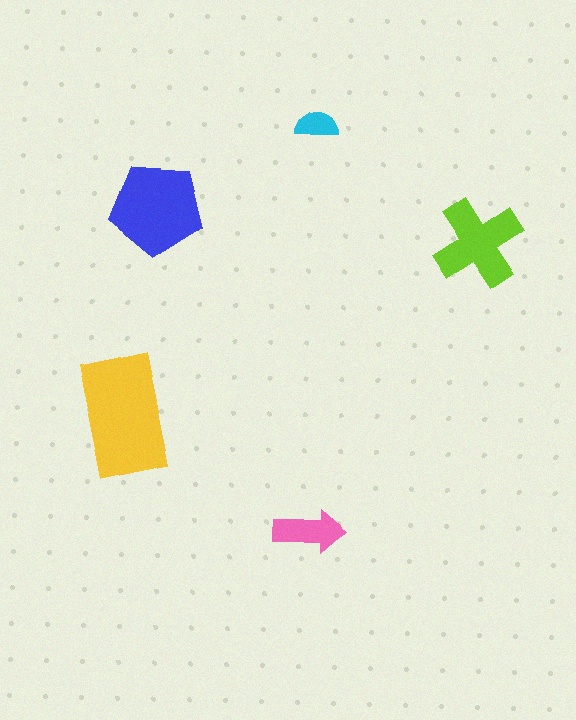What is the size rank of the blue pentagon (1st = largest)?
2nd.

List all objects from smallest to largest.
The cyan semicircle, the pink arrow, the lime cross, the blue pentagon, the yellow rectangle.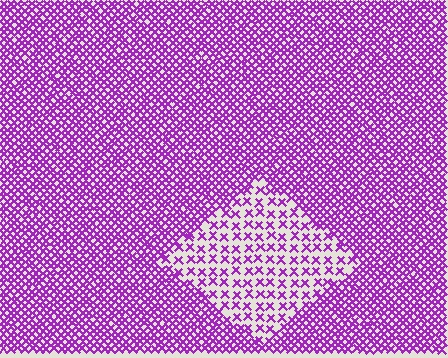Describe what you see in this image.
The image contains small purple elements arranged at two different densities. A diamond-shaped region is visible where the elements are less densely packed than the surrounding area.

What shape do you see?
I see a diamond.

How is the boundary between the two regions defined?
The boundary is defined by a change in element density (approximately 2.6x ratio). All elements are the same color, size, and shape.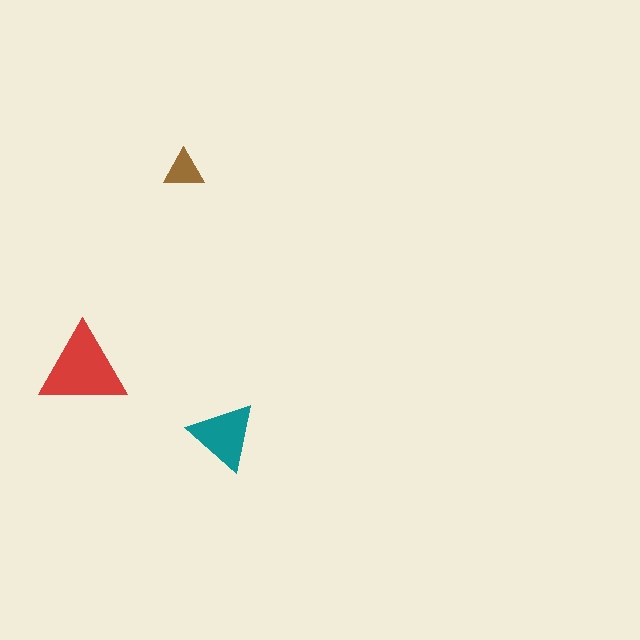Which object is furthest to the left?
The red triangle is leftmost.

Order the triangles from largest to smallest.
the red one, the teal one, the brown one.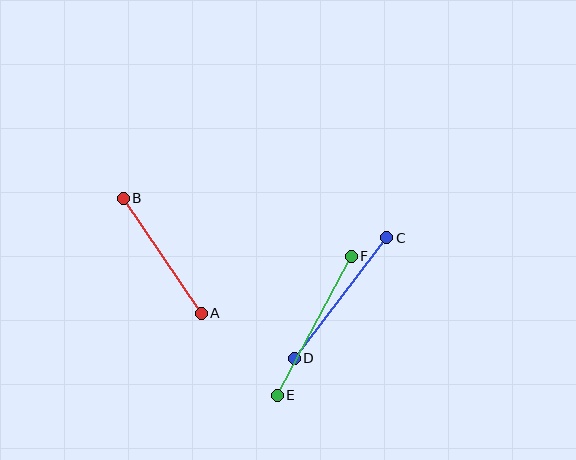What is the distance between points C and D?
The distance is approximately 152 pixels.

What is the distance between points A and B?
The distance is approximately 139 pixels.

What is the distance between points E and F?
The distance is approximately 157 pixels.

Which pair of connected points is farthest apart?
Points E and F are farthest apart.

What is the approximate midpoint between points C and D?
The midpoint is at approximately (341, 298) pixels.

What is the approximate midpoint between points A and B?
The midpoint is at approximately (162, 256) pixels.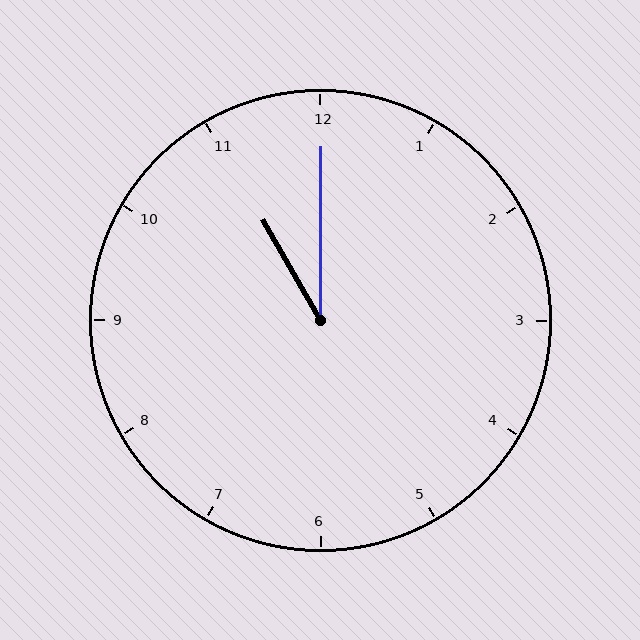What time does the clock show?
11:00.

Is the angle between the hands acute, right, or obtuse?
It is acute.